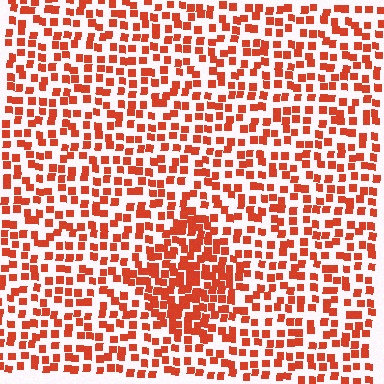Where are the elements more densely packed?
The elements are more densely packed inside the diamond boundary.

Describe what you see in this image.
The image contains small red elements arranged at two different densities. A diamond-shaped region is visible where the elements are more densely packed than the surrounding area.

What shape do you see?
I see a diamond.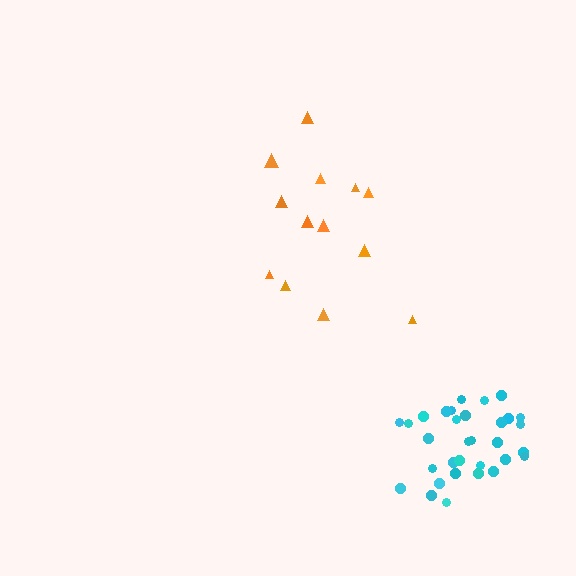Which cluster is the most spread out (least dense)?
Orange.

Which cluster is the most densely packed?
Cyan.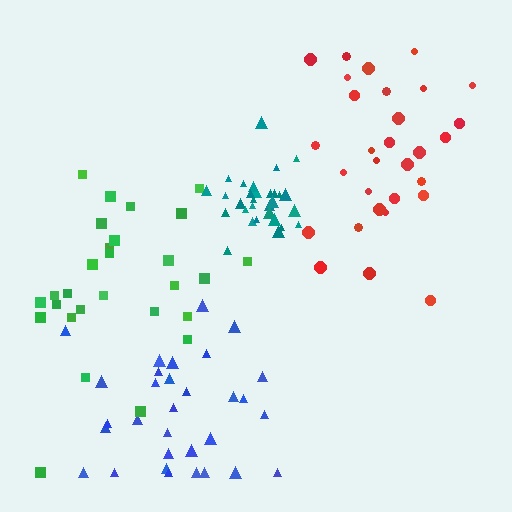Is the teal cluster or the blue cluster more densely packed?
Teal.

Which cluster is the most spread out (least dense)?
Green.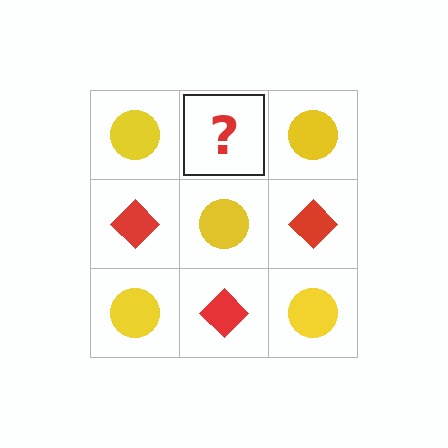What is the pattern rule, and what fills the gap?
The rule is that it alternates yellow circle and red diamond in a checkerboard pattern. The gap should be filled with a red diamond.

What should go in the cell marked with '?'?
The missing cell should contain a red diamond.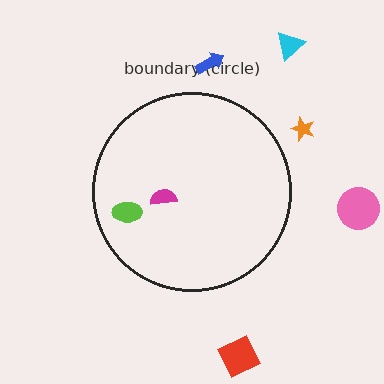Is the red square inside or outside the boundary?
Outside.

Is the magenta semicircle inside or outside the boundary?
Inside.